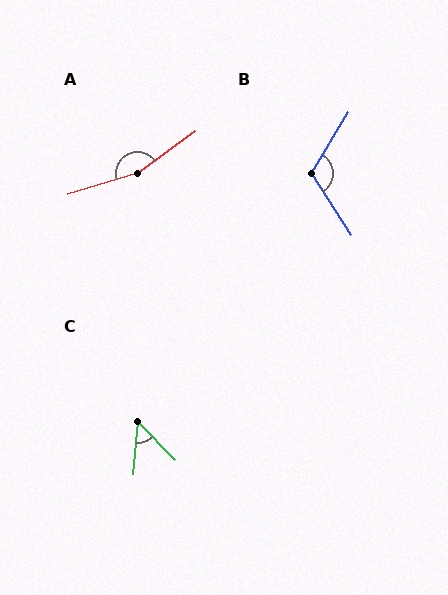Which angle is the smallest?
C, at approximately 49 degrees.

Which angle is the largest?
A, at approximately 160 degrees.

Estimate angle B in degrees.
Approximately 116 degrees.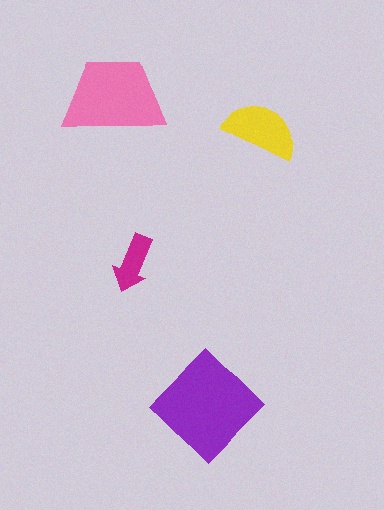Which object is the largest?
The purple diamond.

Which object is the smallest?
The magenta arrow.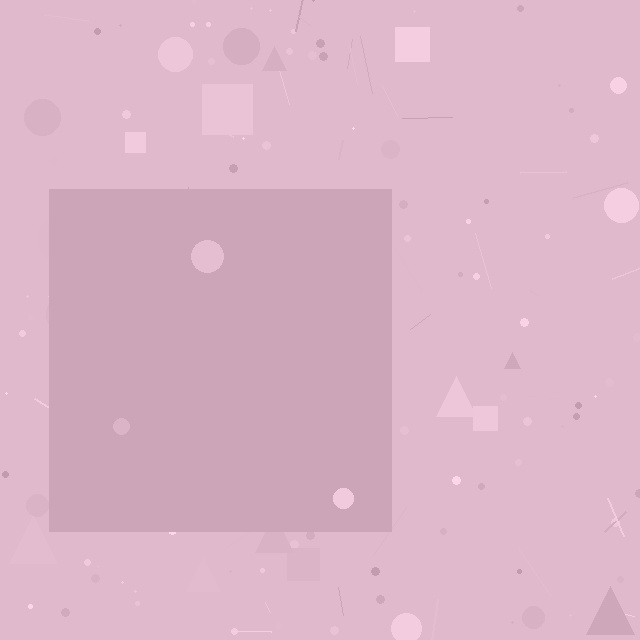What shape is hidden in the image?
A square is hidden in the image.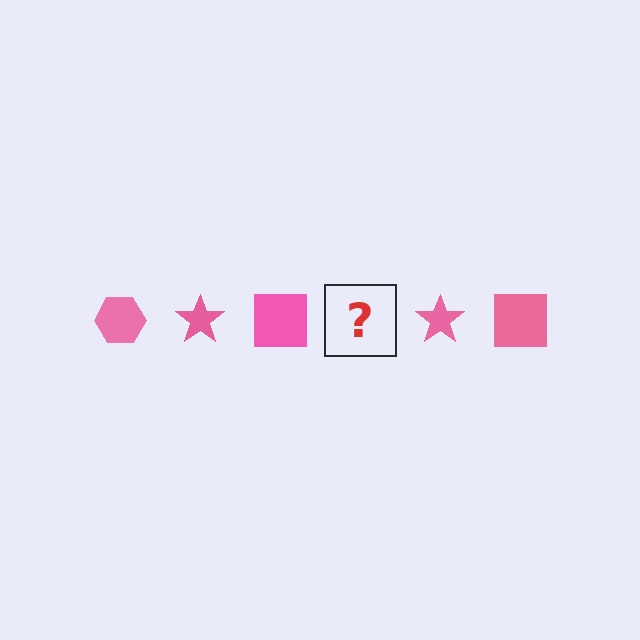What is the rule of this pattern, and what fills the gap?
The rule is that the pattern cycles through hexagon, star, square shapes in pink. The gap should be filled with a pink hexagon.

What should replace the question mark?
The question mark should be replaced with a pink hexagon.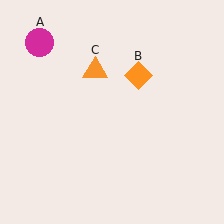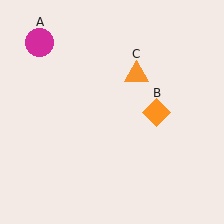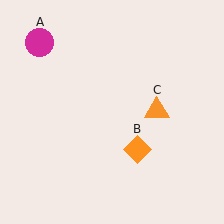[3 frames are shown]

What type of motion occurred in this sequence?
The orange diamond (object B), orange triangle (object C) rotated clockwise around the center of the scene.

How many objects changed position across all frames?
2 objects changed position: orange diamond (object B), orange triangle (object C).